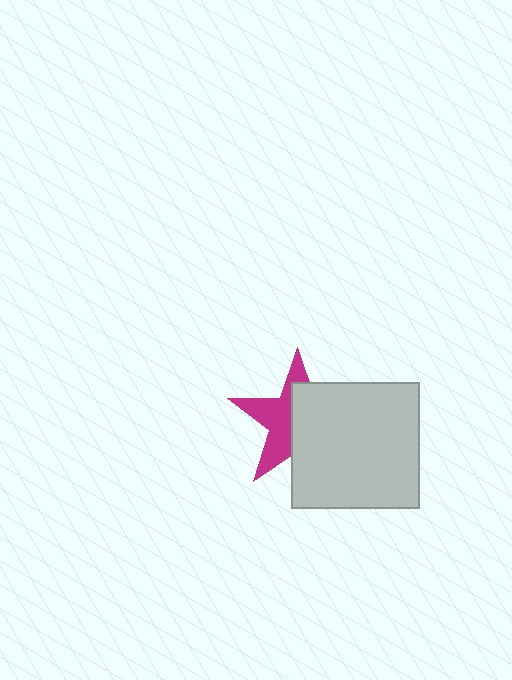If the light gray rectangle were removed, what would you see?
You would see the complete magenta star.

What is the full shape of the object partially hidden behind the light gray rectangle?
The partially hidden object is a magenta star.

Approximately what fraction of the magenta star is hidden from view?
Roughly 54% of the magenta star is hidden behind the light gray rectangle.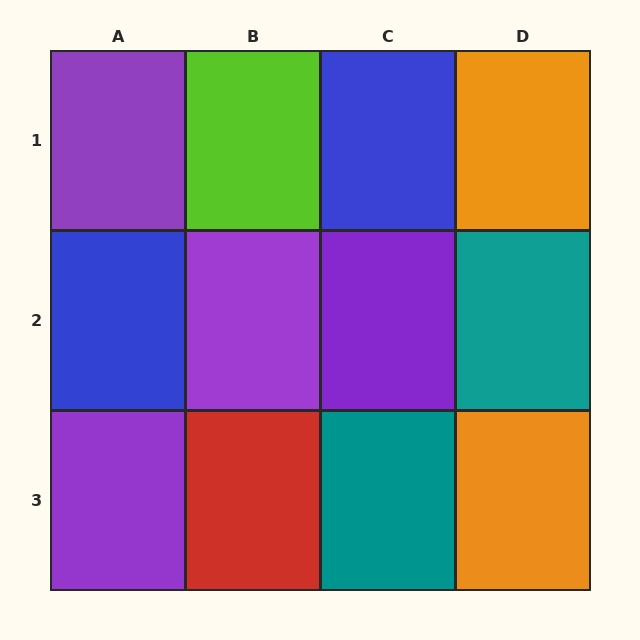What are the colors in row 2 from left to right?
Blue, purple, purple, teal.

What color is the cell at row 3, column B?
Red.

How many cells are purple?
4 cells are purple.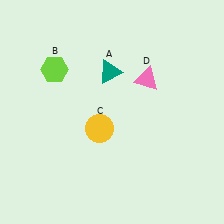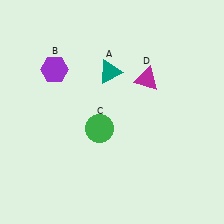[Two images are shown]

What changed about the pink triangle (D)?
In Image 1, D is pink. In Image 2, it changed to magenta.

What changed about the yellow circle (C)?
In Image 1, C is yellow. In Image 2, it changed to green.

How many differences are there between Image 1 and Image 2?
There are 3 differences between the two images.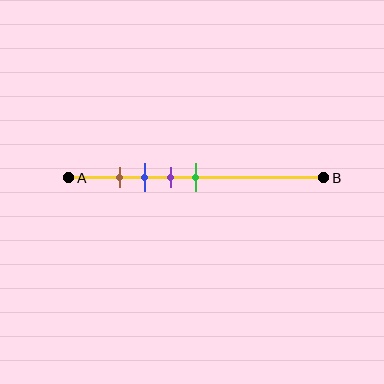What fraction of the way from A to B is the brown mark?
The brown mark is approximately 20% (0.2) of the way from A to B.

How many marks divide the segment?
There are 4 marks dividing the segment.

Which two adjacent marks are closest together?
The brown and blue marks are the closest adjacent pair.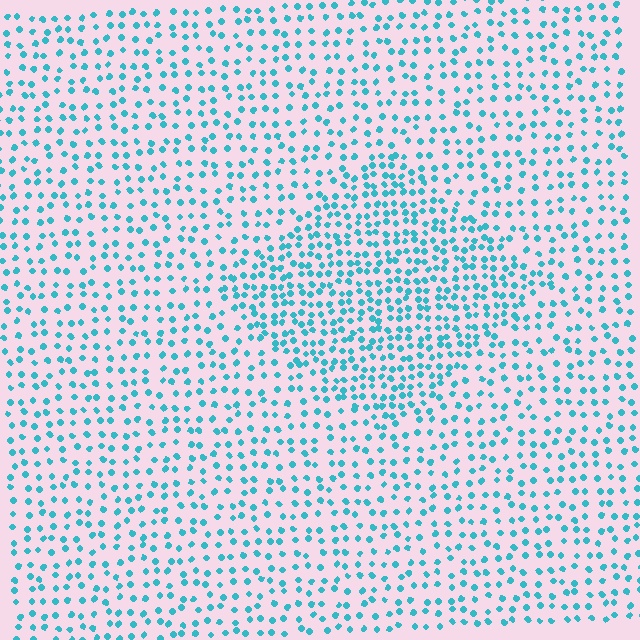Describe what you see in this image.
The image contains small cyan elements arranged at two different densities. A diamond-shaped region is visible where the elements are more densely packed than the surrounding area.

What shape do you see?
I see a diamond.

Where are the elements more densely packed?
The elements are more densely packed inside the diamond boundary.